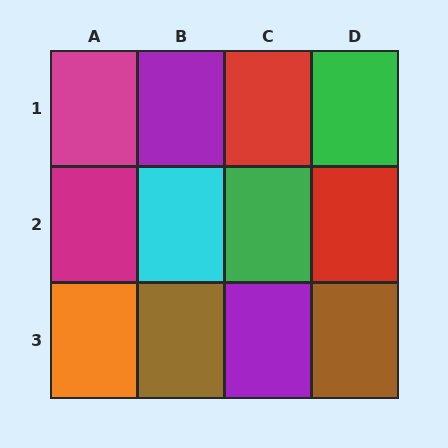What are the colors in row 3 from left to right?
Orange, brown, purple, brown.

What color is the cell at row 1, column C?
Red.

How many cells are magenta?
2 cells are magenta.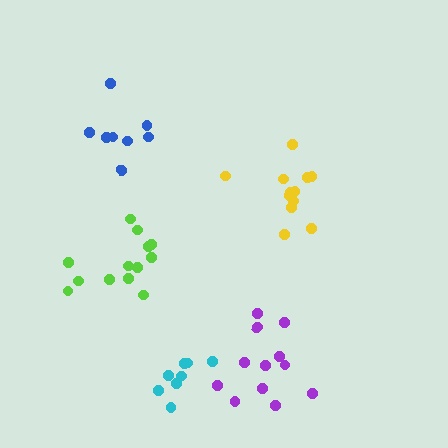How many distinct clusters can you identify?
There are 5 distinct clusters.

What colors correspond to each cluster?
The clusters are colored: cyan, blue, lime, yellow, purple.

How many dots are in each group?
Group 1: 8 dots, Group 2: 8 dots, Group 3: 13 dots, Group 4: 12 dots, Group 5: 12 dots (53 total).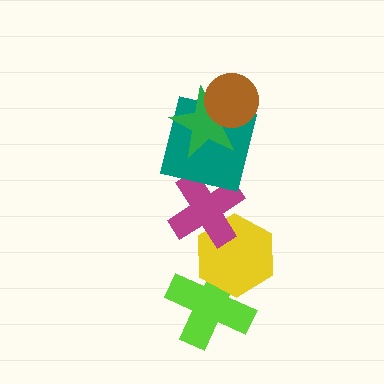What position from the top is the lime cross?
The lime cross is 6th from the top.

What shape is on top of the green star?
The brown circle is on top of the green star.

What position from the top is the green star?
The green star is 2nd from the top.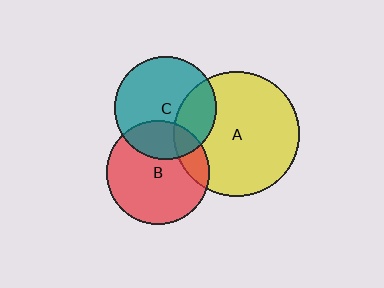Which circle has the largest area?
Circle A (yellow).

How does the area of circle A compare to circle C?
Approximately 1.5 times.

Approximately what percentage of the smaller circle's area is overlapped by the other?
Approximately 15%.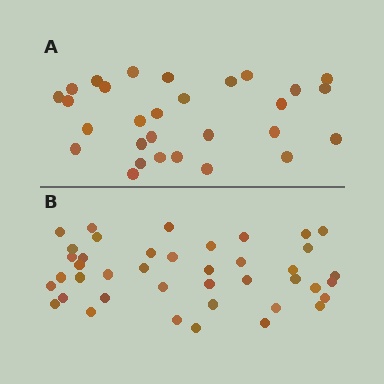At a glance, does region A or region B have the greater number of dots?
Region B (the bottom region) has more dots.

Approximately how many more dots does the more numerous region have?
Region B has roughly 12 or so more dots than region A.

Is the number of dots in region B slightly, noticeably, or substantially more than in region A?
Region B has noticeably more, but not dramatically so. The ratio is roughly 1.4 to 1.